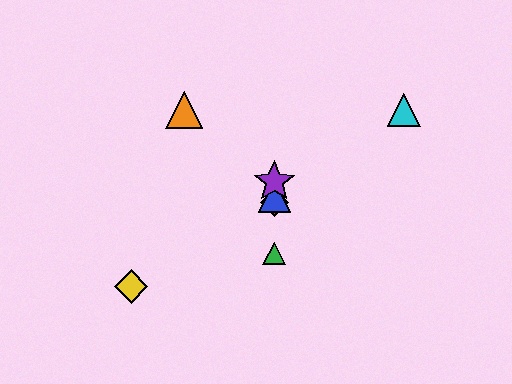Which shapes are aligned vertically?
The red diamond, the blue triangle, the green triangle, the purple star are aligned vertically.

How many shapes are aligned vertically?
4 shapes (the red diamond, the blue triangle, the green triangle, the purple star) are aligned vertically.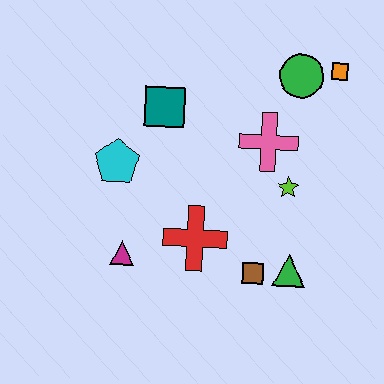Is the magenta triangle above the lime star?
No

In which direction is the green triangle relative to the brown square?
The green triangle is to the right of the brown square.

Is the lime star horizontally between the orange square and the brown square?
Yes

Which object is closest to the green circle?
The orange square is closest to the green circle.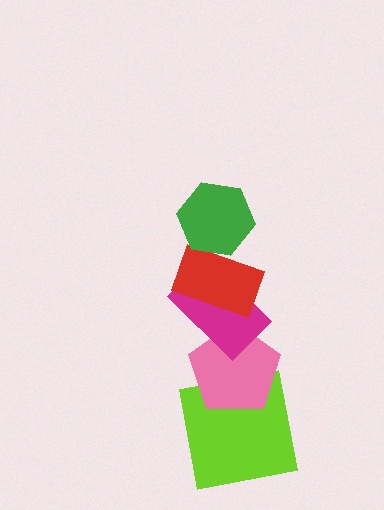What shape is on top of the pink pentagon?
The magenta rectangle is on top of the pink pentagon.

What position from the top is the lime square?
The lime square is 5th from the top.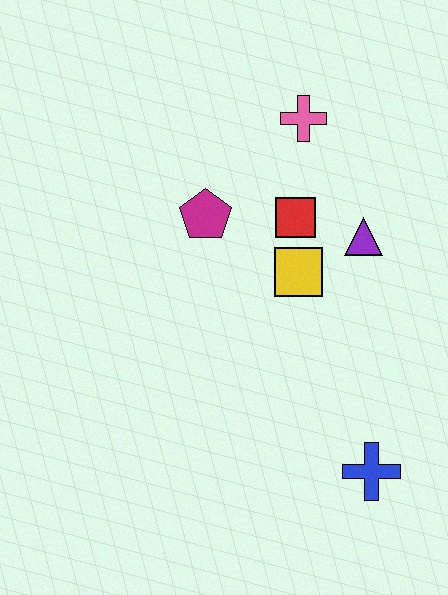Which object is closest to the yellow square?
The red square is closest to the yellow square.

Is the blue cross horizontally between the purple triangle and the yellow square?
No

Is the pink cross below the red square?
No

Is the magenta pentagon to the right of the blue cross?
No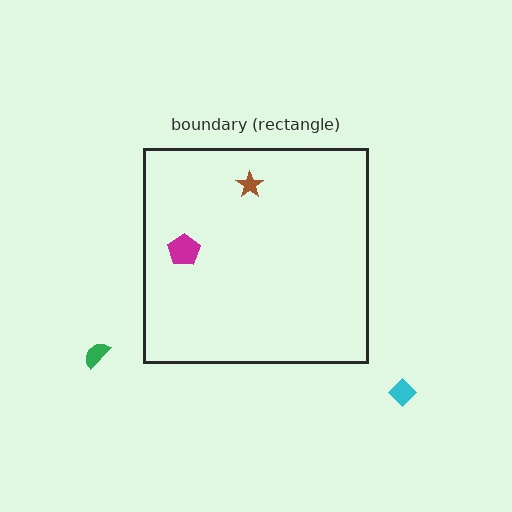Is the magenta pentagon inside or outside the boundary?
Inside.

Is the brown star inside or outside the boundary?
Inside.